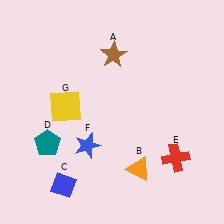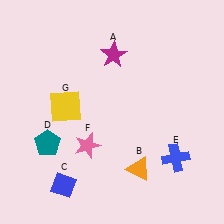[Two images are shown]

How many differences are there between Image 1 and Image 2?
There are 3 differences between the two images.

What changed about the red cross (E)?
In Image 1, E is red. In Image 2, it changed to blue.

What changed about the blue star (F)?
In Image 1, F is blue. In Image 2, it changed to pink.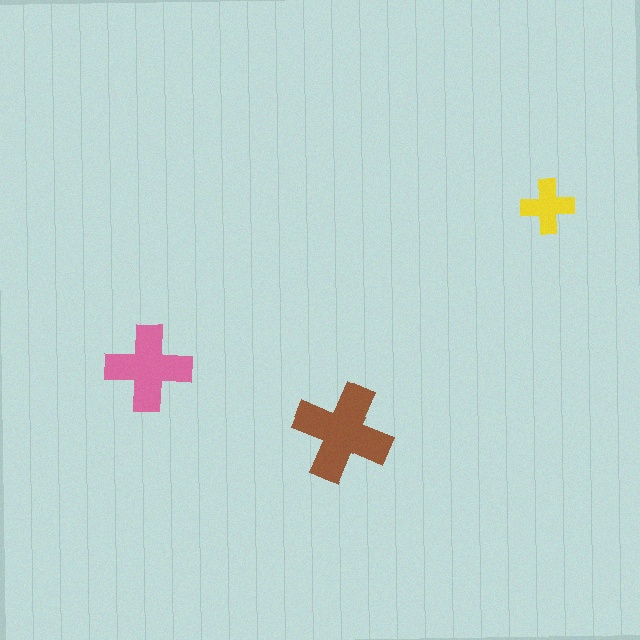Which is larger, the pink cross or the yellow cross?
The pink one.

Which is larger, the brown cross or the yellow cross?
The brown one.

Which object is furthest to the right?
The yellow cross is rightmost.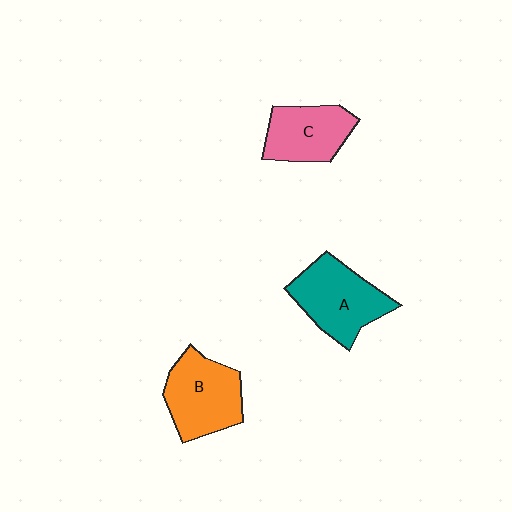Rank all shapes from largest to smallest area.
From largest to smallest: A (teal), B (orange), C (pink).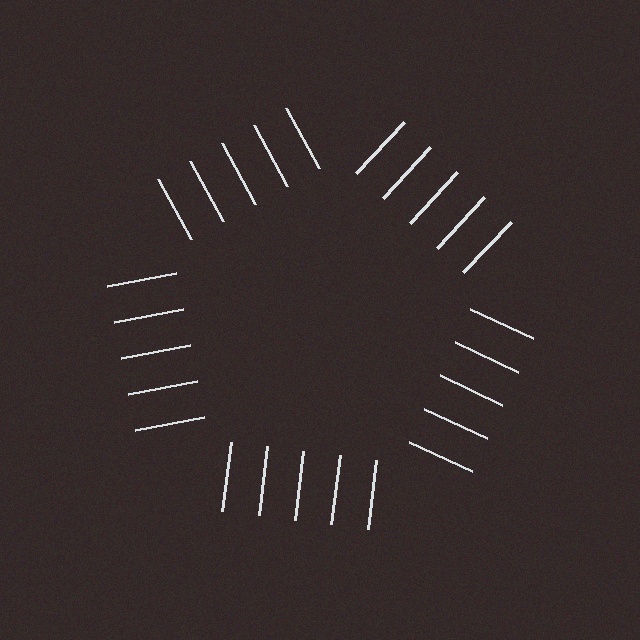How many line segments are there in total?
25 — 5 along each of the 5 edges.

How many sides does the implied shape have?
5 sides — the line-ends trace a pentagon.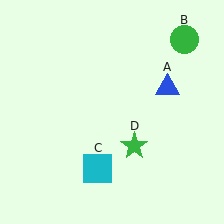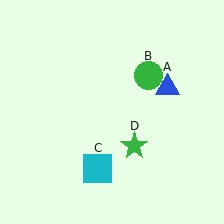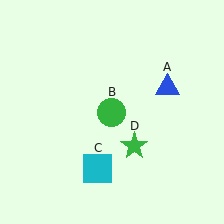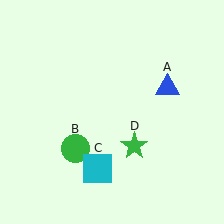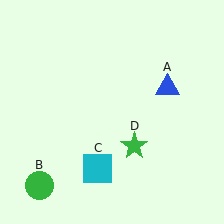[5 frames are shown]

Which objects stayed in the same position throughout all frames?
Blue triangle (object A) and cyan square (object C) and green star (object D) remained stationary.